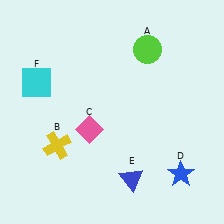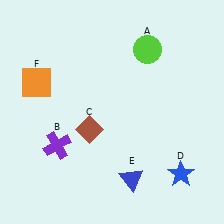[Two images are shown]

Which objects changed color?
B changed from yellow to purple. C changed from pink to brown. F changed from cyan to orange.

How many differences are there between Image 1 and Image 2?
There are 3 differences between the two images.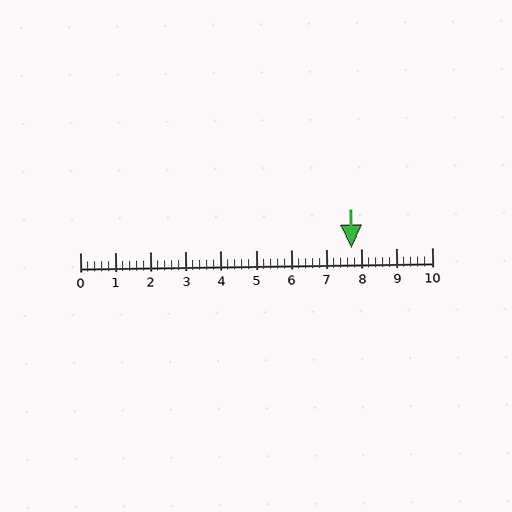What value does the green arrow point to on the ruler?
The green arrow points to approximately 7.7.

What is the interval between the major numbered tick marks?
The major tick marks are spaced 1 units apart.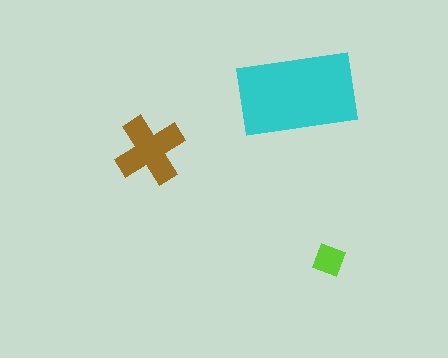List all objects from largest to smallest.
The cyan rectangle, the brown cross, the lime square.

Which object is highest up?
The cyan rectangle is topmost.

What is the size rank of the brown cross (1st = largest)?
2nd.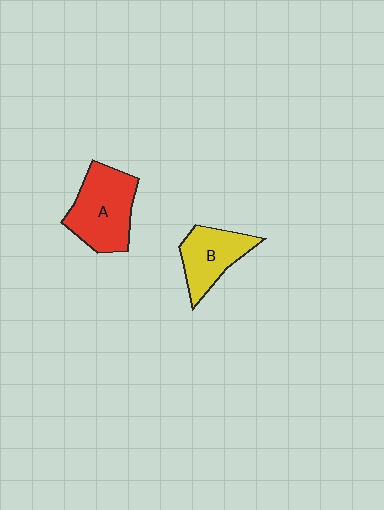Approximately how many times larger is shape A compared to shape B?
Approximately 1.4 times.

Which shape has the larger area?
Shape A (red).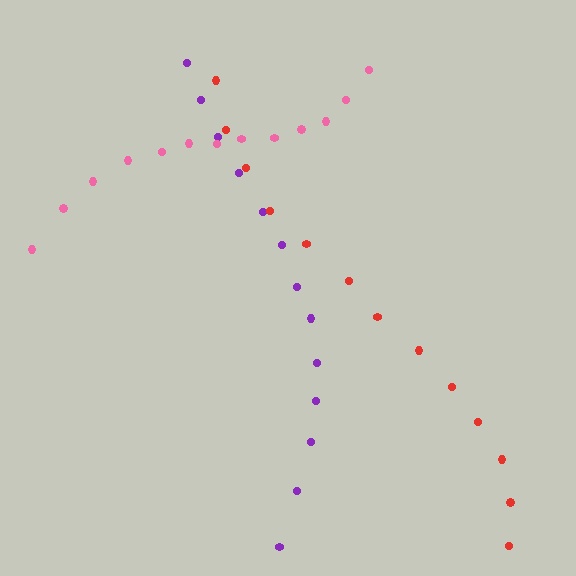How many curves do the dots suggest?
There are 3 distinct paths.